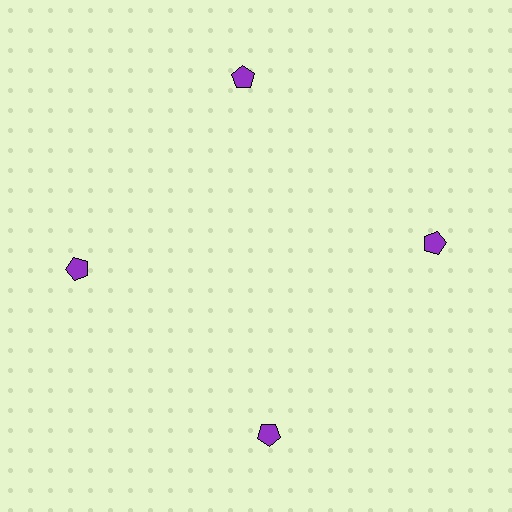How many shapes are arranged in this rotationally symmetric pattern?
There are 4 shapes, arranged in 4 groups of 1.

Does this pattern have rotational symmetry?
Yes, this pattern has 4-fold rotational symmetry. It looks the same after rotating 90 degrees around the center.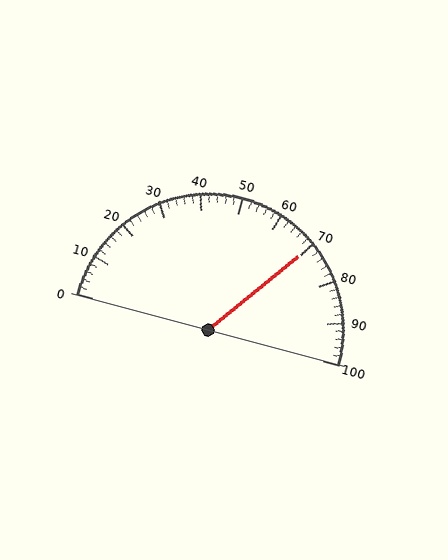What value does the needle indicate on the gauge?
The needle indicates approximately 70.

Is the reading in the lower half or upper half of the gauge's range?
The reading is in the upper half of the range (0 to 100).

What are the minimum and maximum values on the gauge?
The gauge ranges from 0 to 100.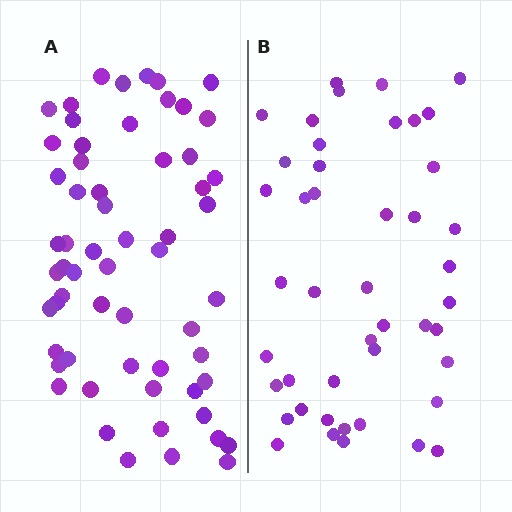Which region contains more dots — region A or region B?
Region A (the left region) has more dots.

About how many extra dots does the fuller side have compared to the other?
Region A has approximately 15 more dots than region B.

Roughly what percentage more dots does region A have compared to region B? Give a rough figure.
About 35% more.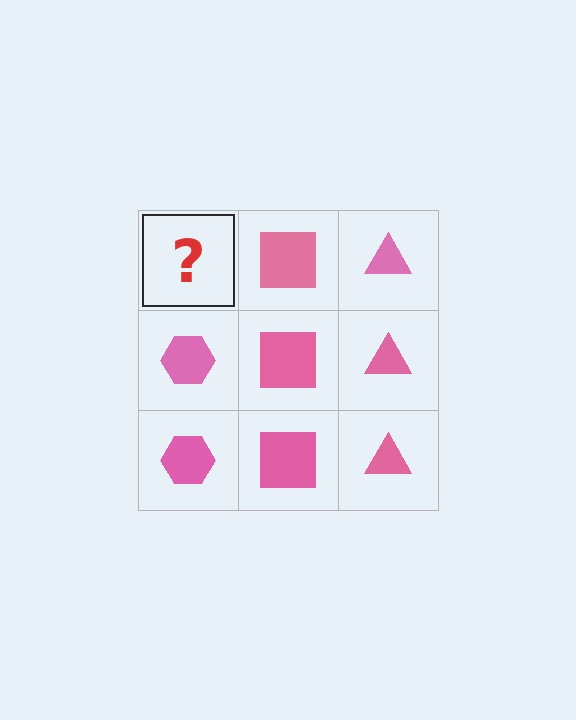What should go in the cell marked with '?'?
The missing cell should contain a pink hexagon.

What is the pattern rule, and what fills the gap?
The rule is that each column has a consistent shape. The gap should be filled with a pink hexagon.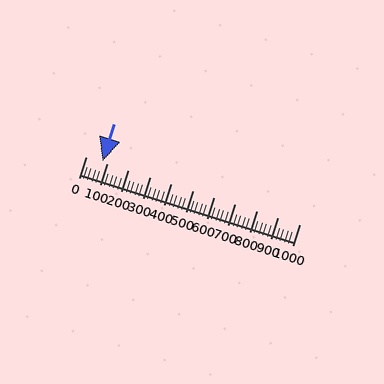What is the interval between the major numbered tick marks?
The major tick marks are spaced 100 units apart.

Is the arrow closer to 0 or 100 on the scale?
The arrow is closer to 100.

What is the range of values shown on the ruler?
The ruler shows values from 0 to 1000.